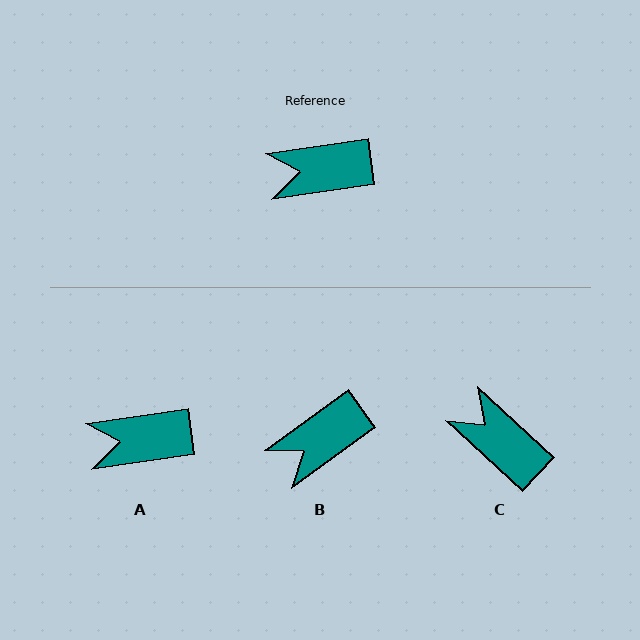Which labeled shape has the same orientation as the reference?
A.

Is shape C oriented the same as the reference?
No, it is off by about 51 degrees.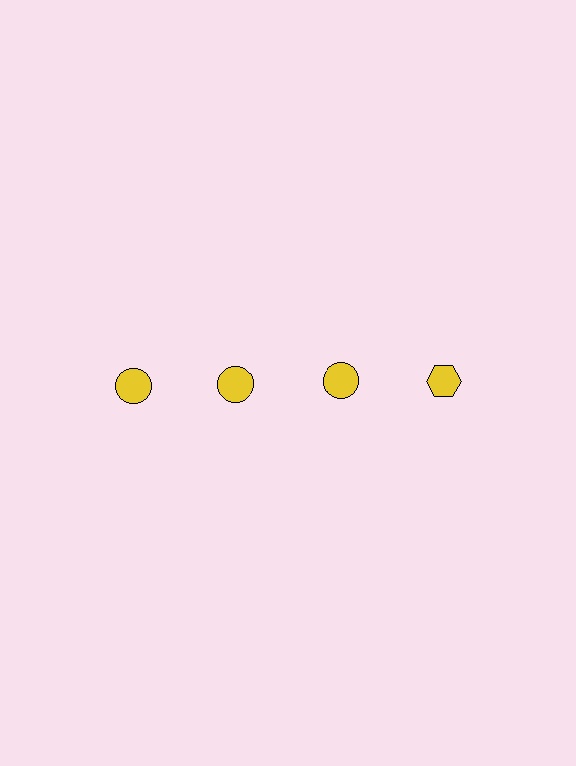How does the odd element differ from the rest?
It has a different shape: hexagon instead of circle.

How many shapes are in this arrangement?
There are 4 shapes arranged in a grid pattern.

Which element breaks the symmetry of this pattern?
The yellow hexagon in the top row, second from right column breaks the symmetry. All other shapes are yellow circles.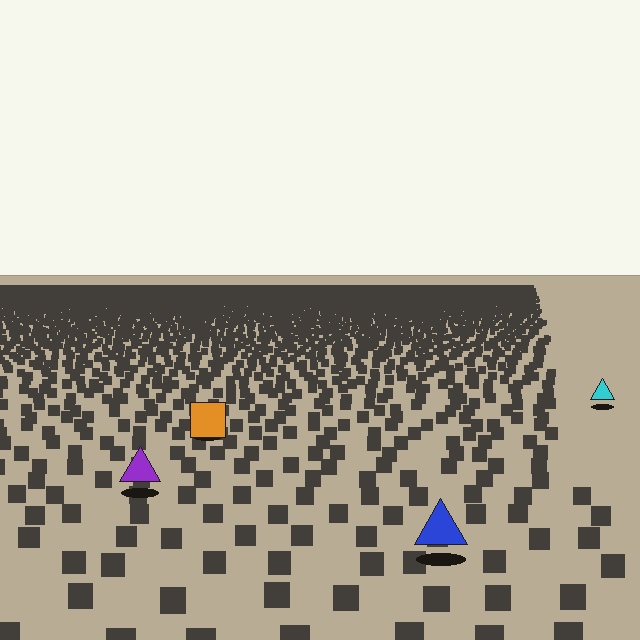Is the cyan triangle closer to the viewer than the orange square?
No. The orange square is closer — you can tell from the texture gradient: the ground texture is coarser near it.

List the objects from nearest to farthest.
From nearest to farthest: the blue triangle, the purple triangle, the orange square, the cyan triangle.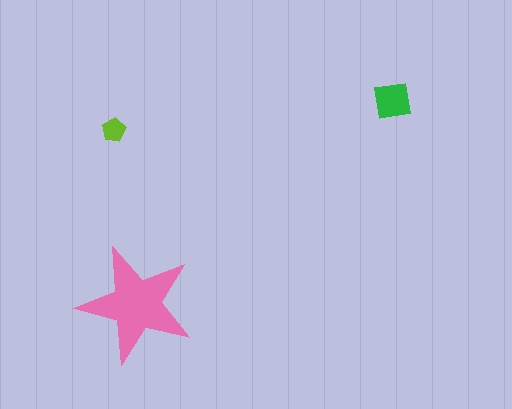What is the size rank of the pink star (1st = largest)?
1st.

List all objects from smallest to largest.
The lime pentagon, the green square, the pink star.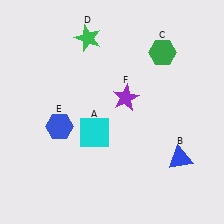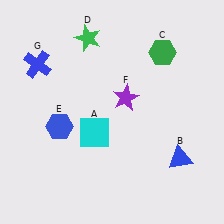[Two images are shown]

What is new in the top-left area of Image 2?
A blue cross (G) was added in the top-left area of Image 2.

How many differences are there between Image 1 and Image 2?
There is 1 difference between the two images.